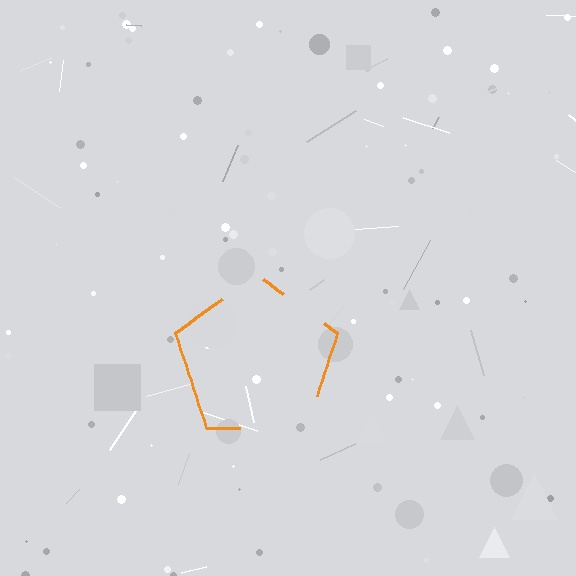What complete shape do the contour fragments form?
The contour fragments form a pentagon.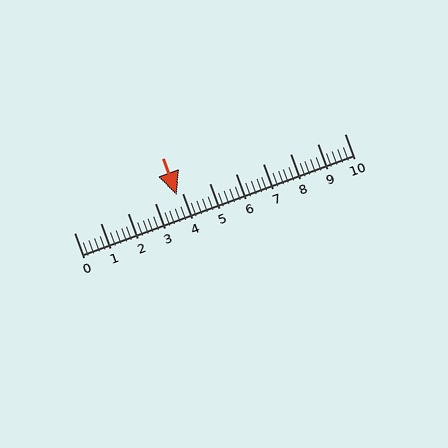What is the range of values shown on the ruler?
The ruler shows values from 0 to 10.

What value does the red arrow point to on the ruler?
The red arrow points to approximately 3.8.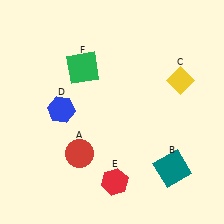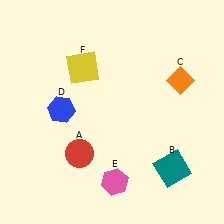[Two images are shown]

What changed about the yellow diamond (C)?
In Image 1, C is yellow. In Image 2, it changed to orange.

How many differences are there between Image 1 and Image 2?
There are 3 differences between the two images.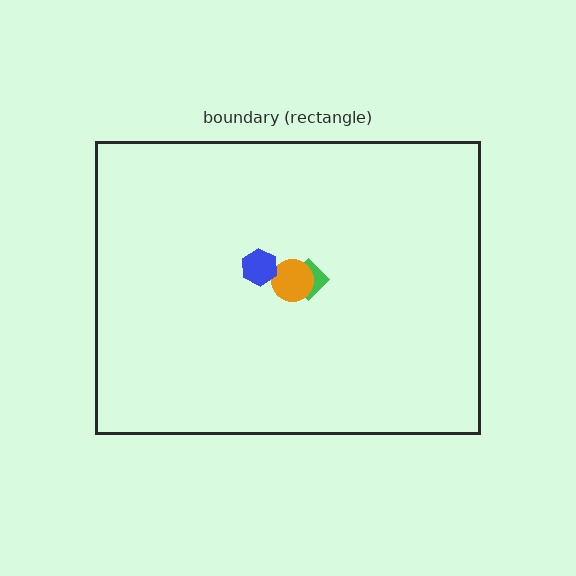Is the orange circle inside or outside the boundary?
Inside.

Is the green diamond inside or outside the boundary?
Inside.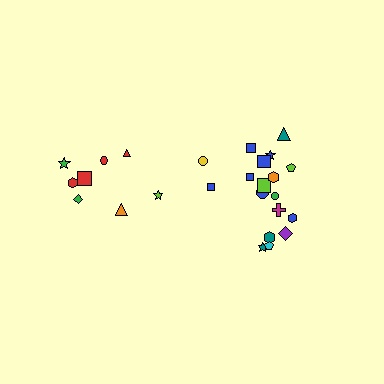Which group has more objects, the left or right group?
The right group.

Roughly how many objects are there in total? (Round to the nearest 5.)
Roughly 25 objects in total.